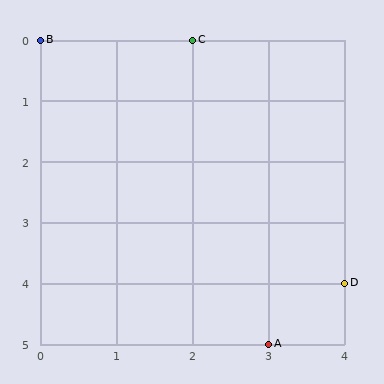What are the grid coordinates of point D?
Point D is at grid coordinates (4, 4).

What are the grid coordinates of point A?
Point A is at grid coordinates (3, 5).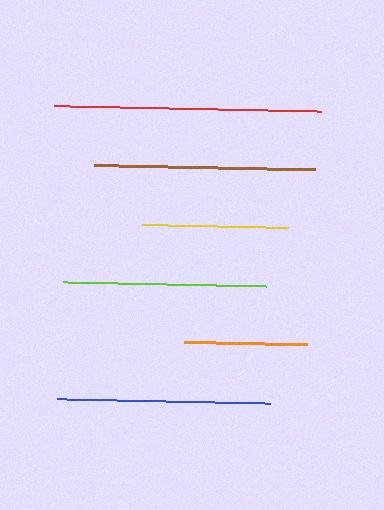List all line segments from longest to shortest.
From longest to shortest: red, brown, blue, lime, yellow, orange.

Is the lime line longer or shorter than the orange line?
The lime line is longer than the orange line.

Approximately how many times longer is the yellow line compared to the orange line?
The yellow line is approximately 1.2 times the length of the orange line.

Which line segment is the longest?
The red line is the longest at approximately 267 pixels.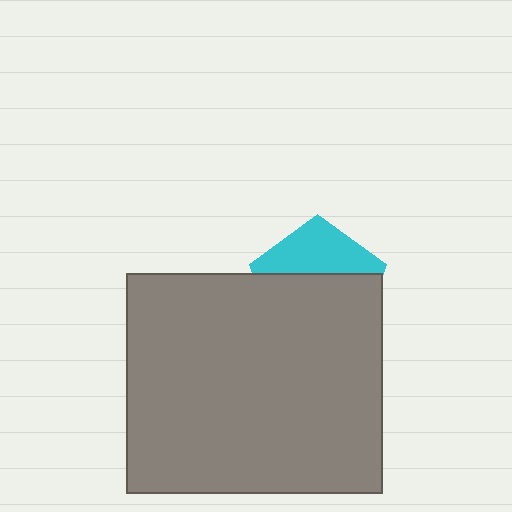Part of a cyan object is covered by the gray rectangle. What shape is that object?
It is a pentagon.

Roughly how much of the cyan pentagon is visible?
A small part of it is visible (roughly 37%).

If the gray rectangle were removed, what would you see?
You would see the complete cyan pentagon.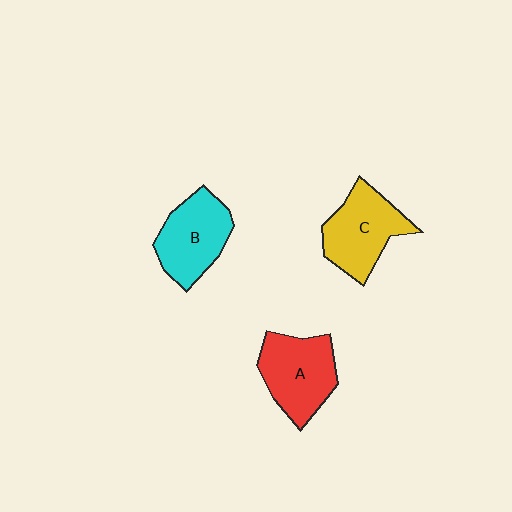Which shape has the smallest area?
Shape B (cyan).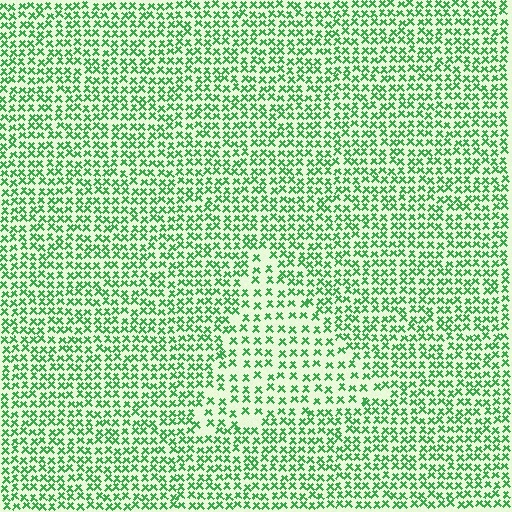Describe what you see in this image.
The image contains small green elements arranged at two different densities. A triangle-shaped region is visible where the elements are less densely packed than the surrounding area.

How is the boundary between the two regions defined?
The boundary is defined by a change in element density (approximately 1.7x ratio). All elements are the same color, size, and shape.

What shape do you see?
I see a triangle.